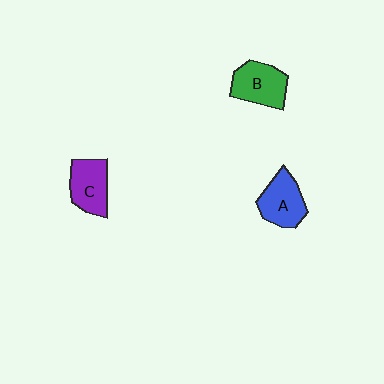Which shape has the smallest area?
Shape C (purple).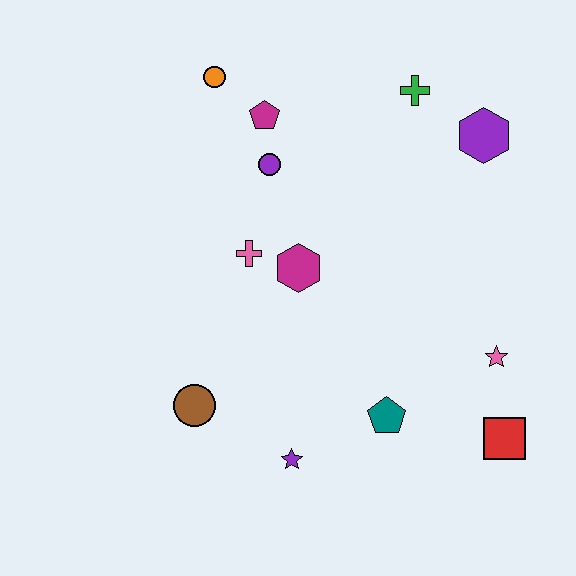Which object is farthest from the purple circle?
The red square is farthest from the purple circle.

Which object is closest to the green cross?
The purple hexagon is closest to the green cross.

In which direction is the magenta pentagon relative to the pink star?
The magenta pentagon is above the pink star.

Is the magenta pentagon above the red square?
Yes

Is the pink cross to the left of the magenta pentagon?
Yes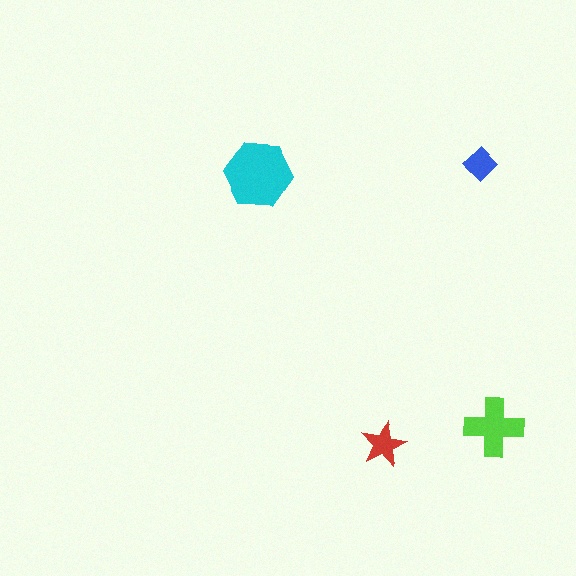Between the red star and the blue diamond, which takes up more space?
The red star.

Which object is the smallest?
The blue diamond.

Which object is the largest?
The cyan hexagon.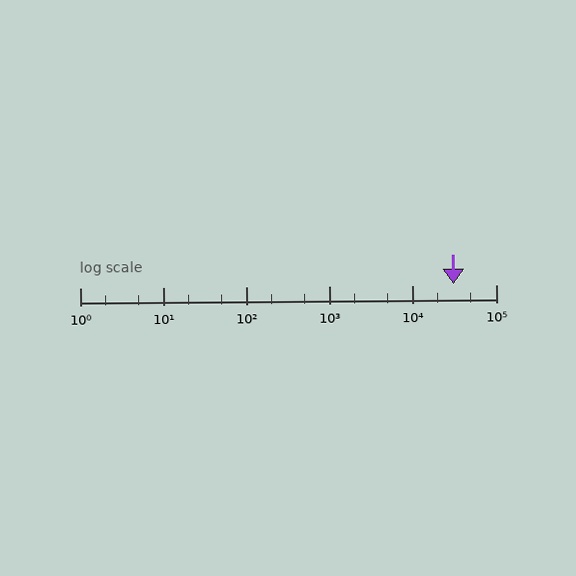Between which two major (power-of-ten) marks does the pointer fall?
The pointer is between 10000 and 100000.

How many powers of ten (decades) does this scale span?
The scale spans 5 decades, from 1 to 100000.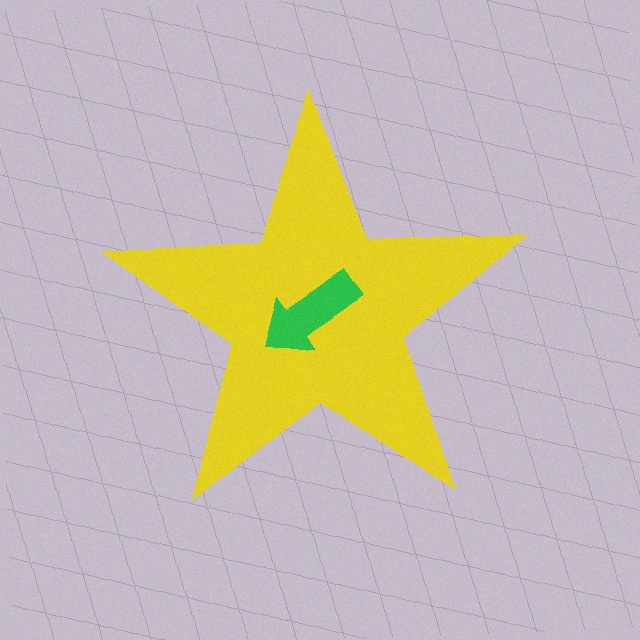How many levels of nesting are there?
2.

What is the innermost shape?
The green arrow.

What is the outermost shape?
The yellow star.